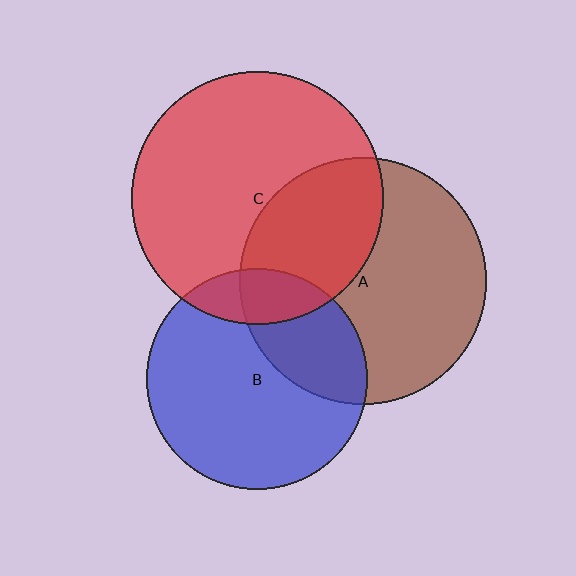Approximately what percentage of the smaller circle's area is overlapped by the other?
Approximately 35%.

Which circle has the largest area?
Circle C (red).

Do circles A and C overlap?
Yes.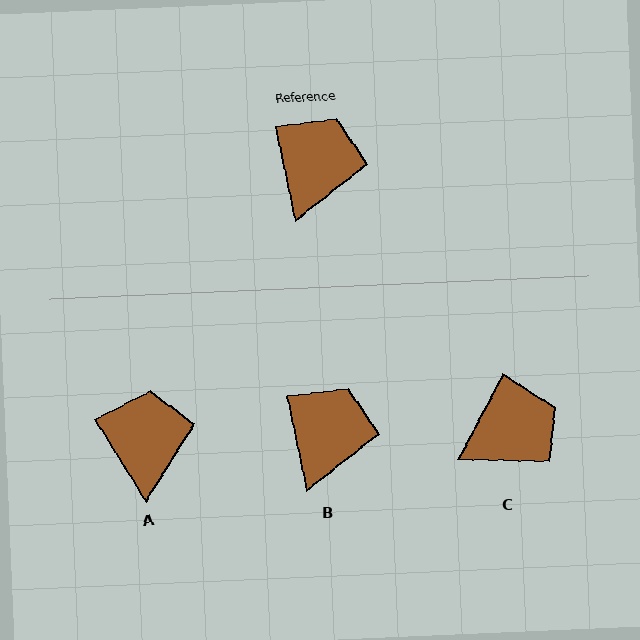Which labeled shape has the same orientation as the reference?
B.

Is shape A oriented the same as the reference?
No, it is off by about 20 degrees.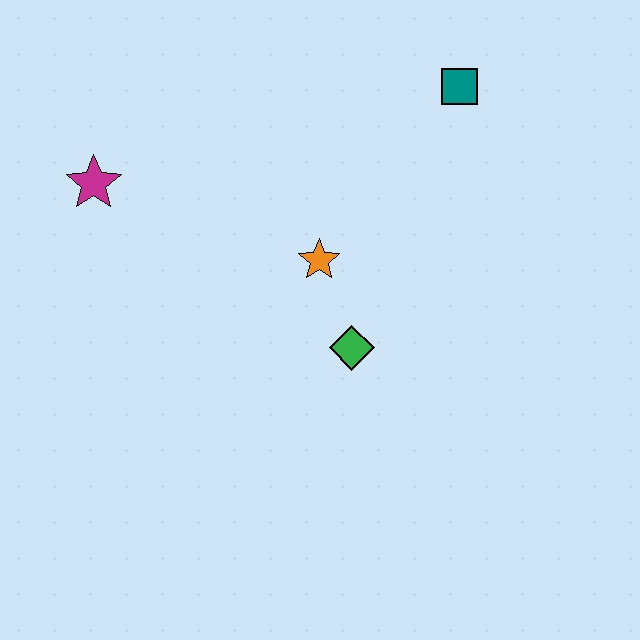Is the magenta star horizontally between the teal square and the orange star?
No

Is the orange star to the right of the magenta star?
Yes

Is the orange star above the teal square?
No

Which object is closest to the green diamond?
The orange star is closest to the green diamond.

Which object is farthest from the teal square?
The magenta star is farthest from the teal square.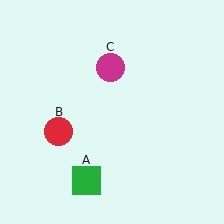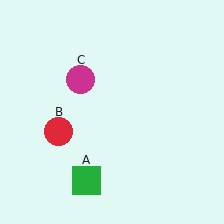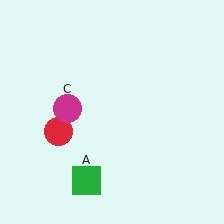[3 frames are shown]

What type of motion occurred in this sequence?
The magenta circle (object C) rotated counterclockwise around the center of the scene.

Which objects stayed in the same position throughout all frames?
Green square (object A) and red circle (object B) remained stationary.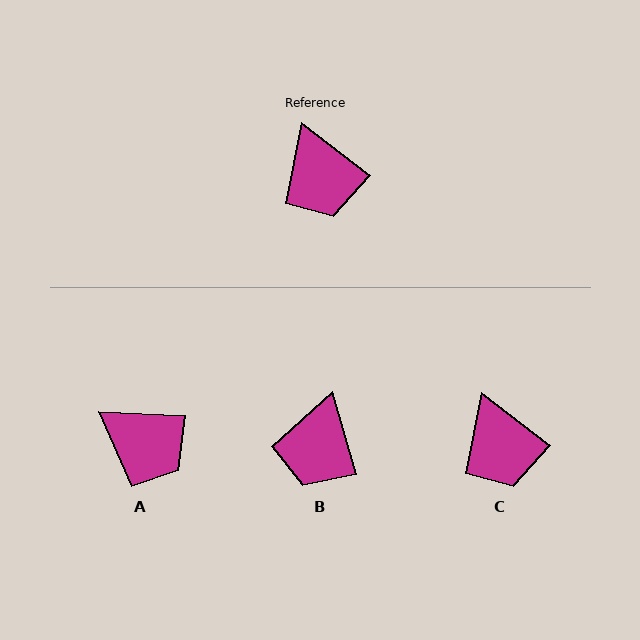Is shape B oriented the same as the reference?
No, it is off by about 36 degrees.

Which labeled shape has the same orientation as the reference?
C.